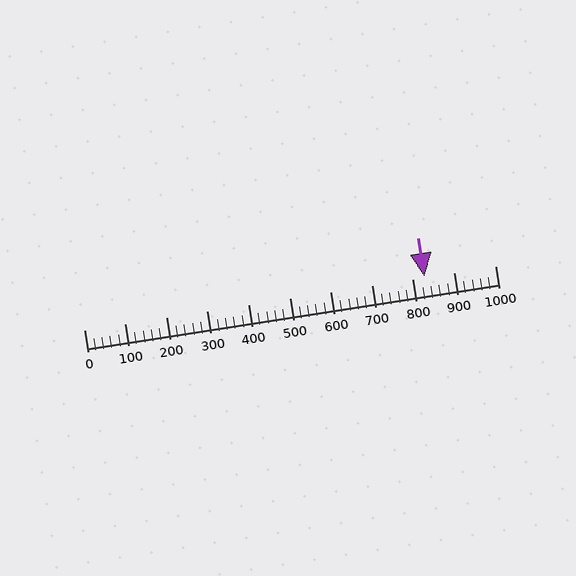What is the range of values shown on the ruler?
The ruler shows values from 0 to 1000.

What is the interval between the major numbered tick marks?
The major tick marks are spaced 100 units apart.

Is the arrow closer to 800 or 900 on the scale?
The arrow is closer to 800.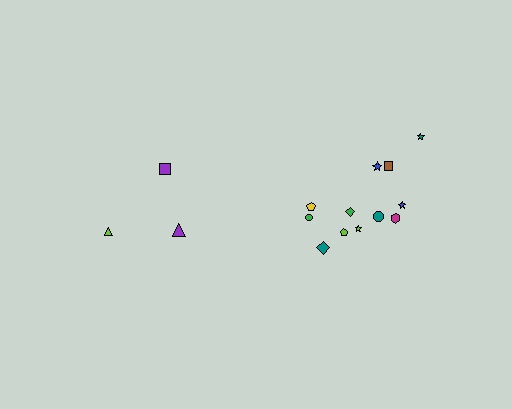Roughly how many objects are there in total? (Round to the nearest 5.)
Roughly 15 objects in total.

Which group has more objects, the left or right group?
The right group.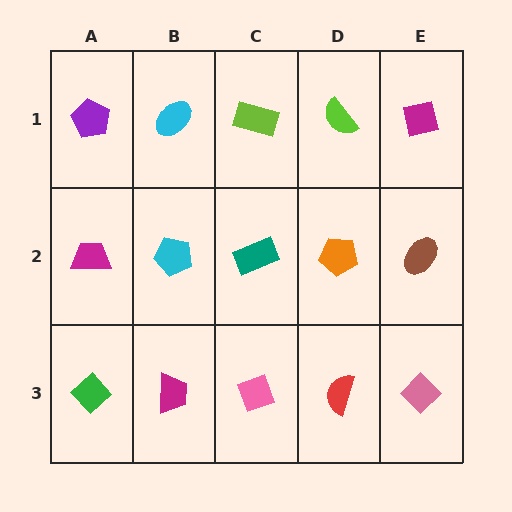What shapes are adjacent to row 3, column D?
An orange pentagon (row 2, column D), a pink diamond (row 3, column C), a pink diamond (row 3, column E).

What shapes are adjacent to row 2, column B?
A cyan ellipse (row 1, column B), a magenta trapezoid (row 3, column B), a magenta trapezoid (row 2, column A), a teal rectangle (row 2, column C).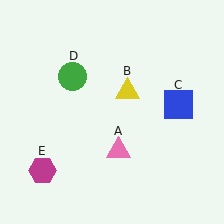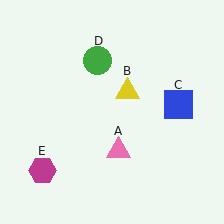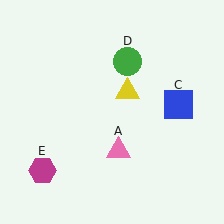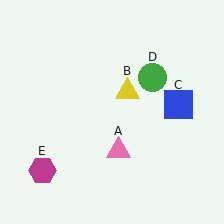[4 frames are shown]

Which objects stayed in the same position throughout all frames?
Pink triangle (object A) and yellow triangle (object B) and blue square (object C) and magenta hexagon (object E) remained stationary.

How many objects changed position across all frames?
1 object changed position: green circle (object D).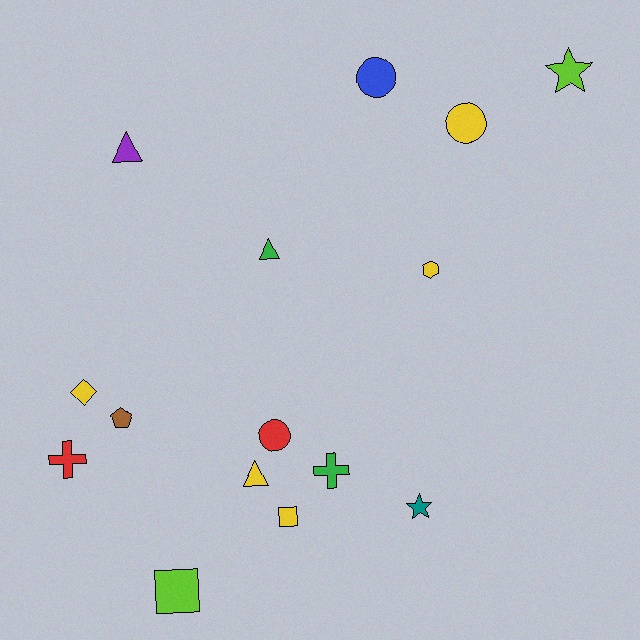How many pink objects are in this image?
There are no pink objects.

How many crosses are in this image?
There are 2 crosses.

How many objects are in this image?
There are 15 objects.